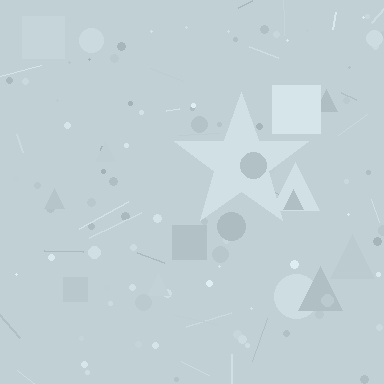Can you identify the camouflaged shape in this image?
The camouflaged shape is a star.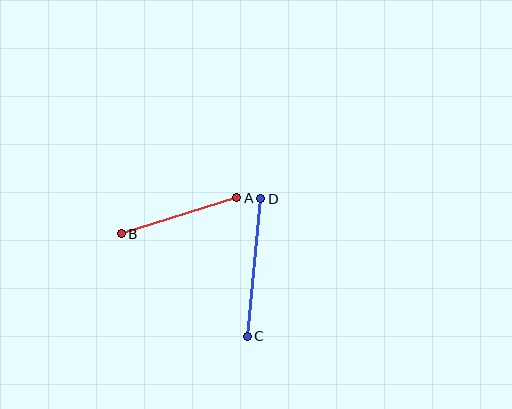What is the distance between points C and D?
The distance is approximately 138 pixels.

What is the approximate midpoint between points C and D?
The midpoint is at approximately (254, 267) pixels.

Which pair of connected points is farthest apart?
Points C and D are farthest apart.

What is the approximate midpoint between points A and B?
The midpoint is at approximately (179, 216) pixels.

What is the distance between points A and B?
The distance is approximately 121 pixels.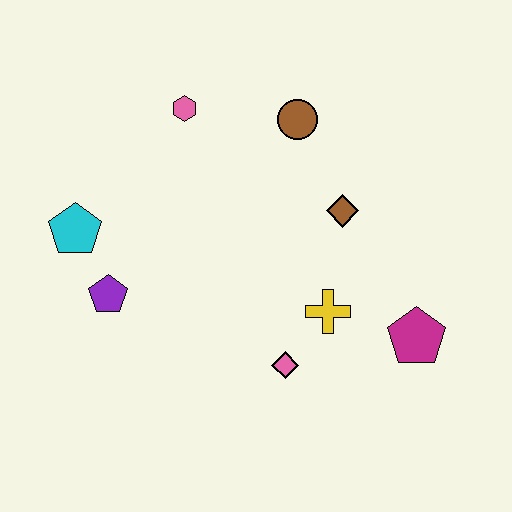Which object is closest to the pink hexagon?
The brown circle is closest to the pink hexagon.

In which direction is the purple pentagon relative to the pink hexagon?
The purple pentagon is below the pink hexagon.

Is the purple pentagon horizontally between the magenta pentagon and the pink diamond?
No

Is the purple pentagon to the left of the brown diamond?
Yes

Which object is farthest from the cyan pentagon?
The magenta pentagon is farthest from the cyan pentagon.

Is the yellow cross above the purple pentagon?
No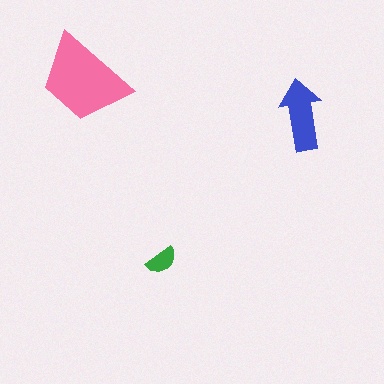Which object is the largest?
The pink trapezoid.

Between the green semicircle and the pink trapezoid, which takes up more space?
The pink trapezoid.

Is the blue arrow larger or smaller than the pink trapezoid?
Smaller.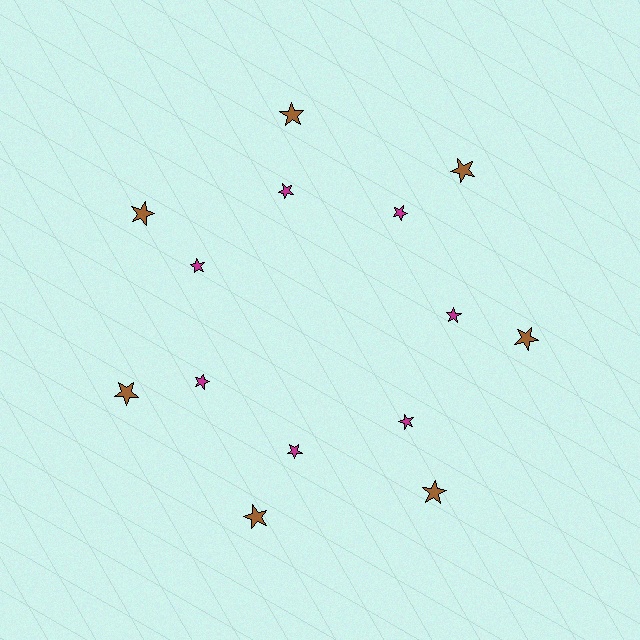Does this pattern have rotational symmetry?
Yes, this pattern has 7-fold rotational symmetry. It looks the same after rotating 51 degrees around the center.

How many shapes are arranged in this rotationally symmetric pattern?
There are 14 shapes, arranged in 7 groups of 2.